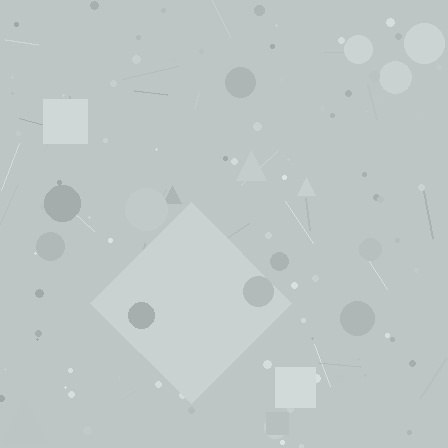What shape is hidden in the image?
A diamond is hidden in the image.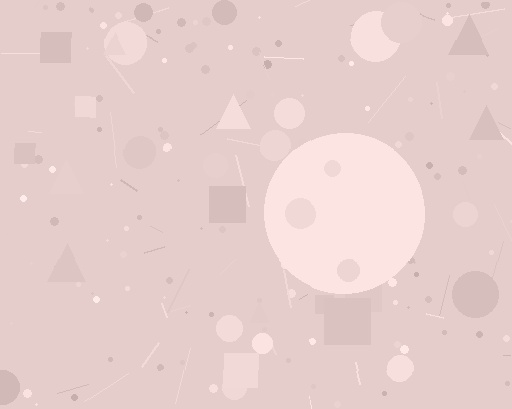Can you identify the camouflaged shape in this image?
The camouflaged shape is a circle.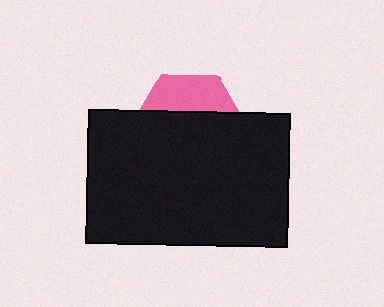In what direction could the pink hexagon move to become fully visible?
The pink hexagon could move up. That would shift it out from behind the black rectangle entirely.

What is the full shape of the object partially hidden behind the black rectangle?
The partially hidden object is a pink hexagon.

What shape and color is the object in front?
The object in front is a black rectangle.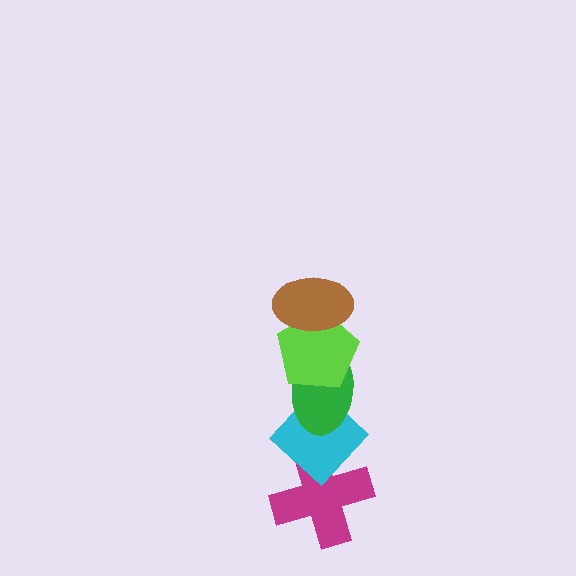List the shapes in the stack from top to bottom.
From top to bottom: the brown ellipse, the lime pentagon, the green ellipse, the cyan diamond, the magenta cross.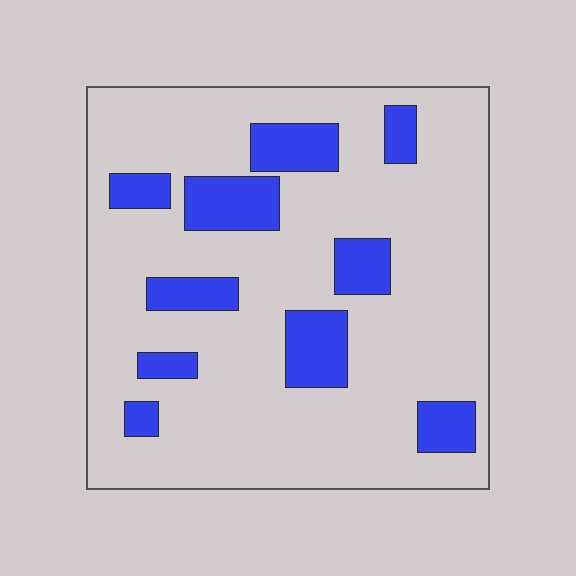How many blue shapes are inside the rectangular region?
10.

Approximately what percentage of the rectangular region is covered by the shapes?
Approximately 20%.